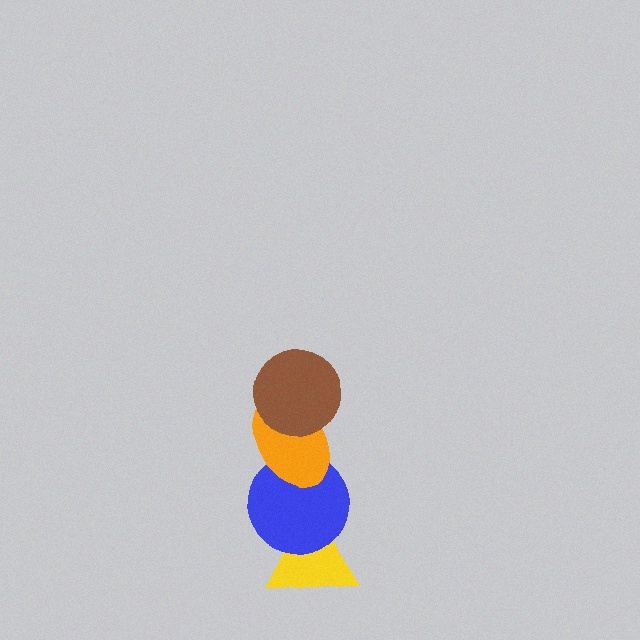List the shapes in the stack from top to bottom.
From top to bottom: the brown circle, the orange ellipse, the blue circle, the yellow triangle.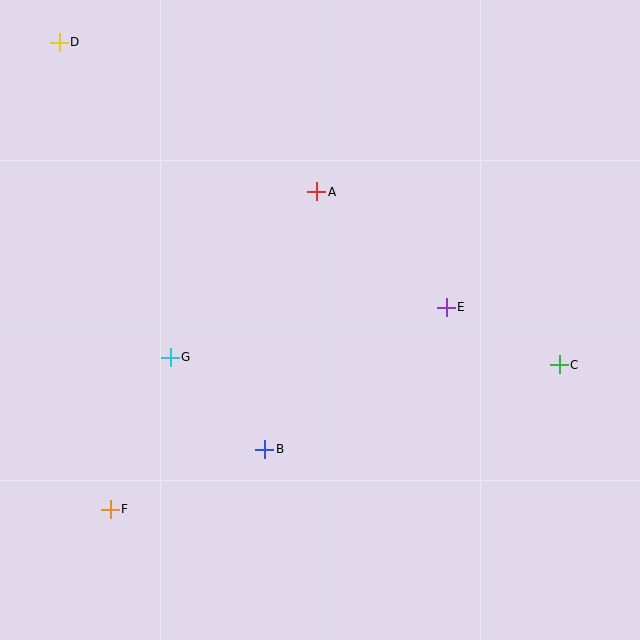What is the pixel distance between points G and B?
The distance between G and B is 132 pixels.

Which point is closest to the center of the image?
Point E at (446, 307) is closest to the center.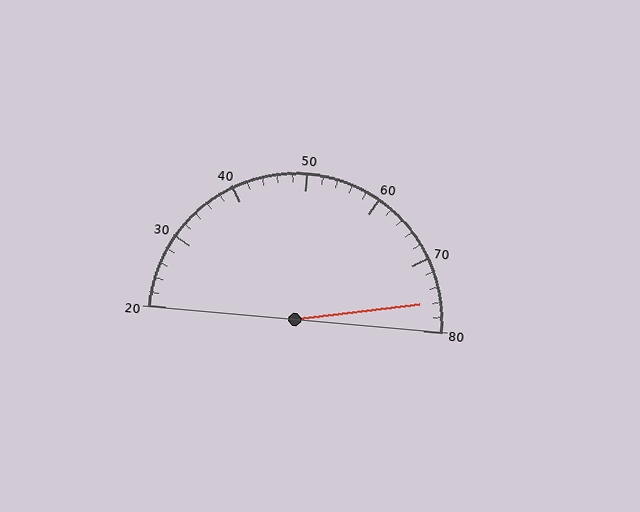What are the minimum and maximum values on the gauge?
The gauge ranges from 20 to 80.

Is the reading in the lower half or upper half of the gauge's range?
The reading is in the upper half of the range (20 to 80).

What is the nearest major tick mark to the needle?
The nearest major tick mark is 80.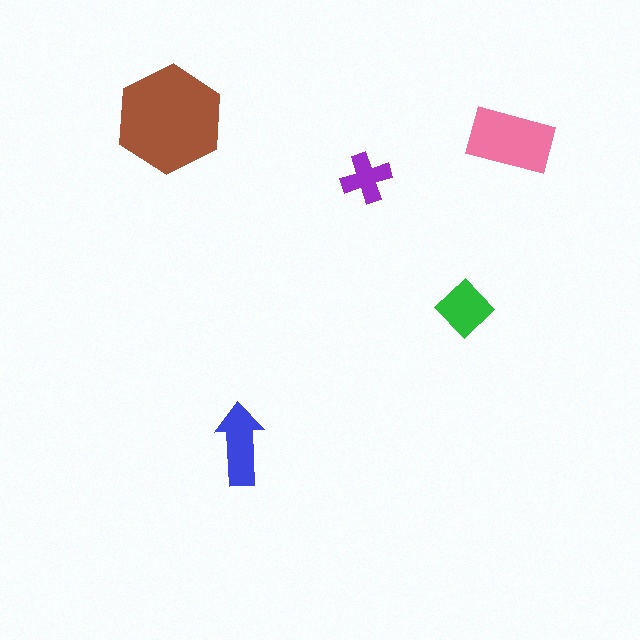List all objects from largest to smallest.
The brown hexagon, the pink rectangle, the blue arrow, the green diamond, the purple cross.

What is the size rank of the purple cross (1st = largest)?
5th.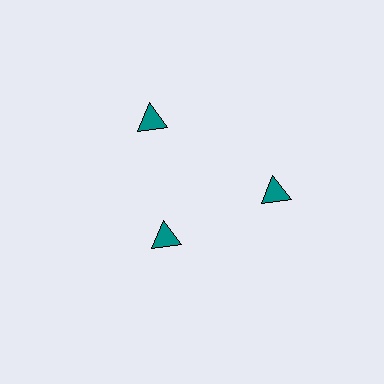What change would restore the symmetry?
The symmetry would be restored by moving it outward, back onto the ring so that all 3 triangles sit at equal angles and equal distance from the center.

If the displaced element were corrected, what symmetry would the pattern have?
It would have 3-fold rotational symmetry — the pattern would map onto itself every 120 degrees.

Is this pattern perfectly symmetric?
No. The 3 teal triangles are arranged in a ring, but one element near the 7 o'clock position is pulled inward toward the center, breaking the 3-fold rotational symmetry.